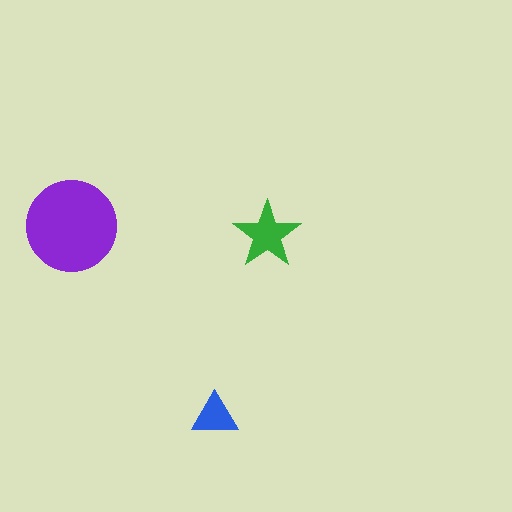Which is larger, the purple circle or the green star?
The purple circle.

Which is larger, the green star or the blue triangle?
The green star.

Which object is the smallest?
The blue triangle.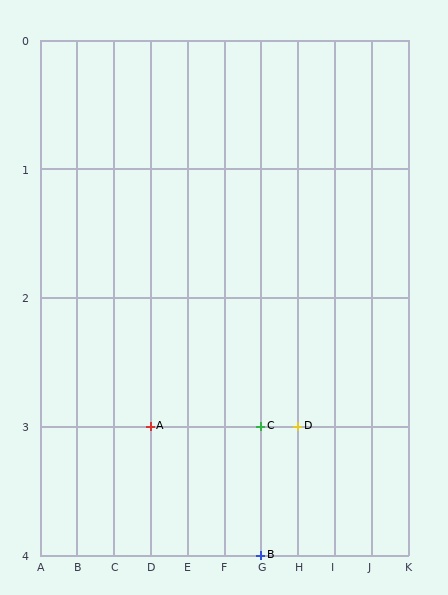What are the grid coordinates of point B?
Point B is at grid coordinates (G, 4).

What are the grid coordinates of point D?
Point D is at grid coordinates (H, 3).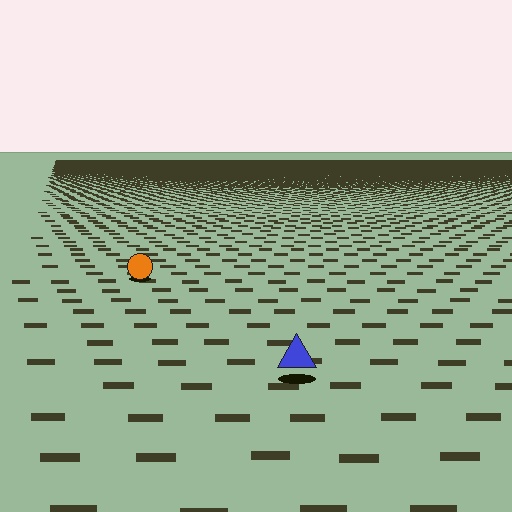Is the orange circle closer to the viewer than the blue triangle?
No. The blue triangle is closer — you can tell from the texture gradient: the ground texture is coarser near it.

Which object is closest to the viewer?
The blue triangle is closest. The texture marks near it are larger and more spread out.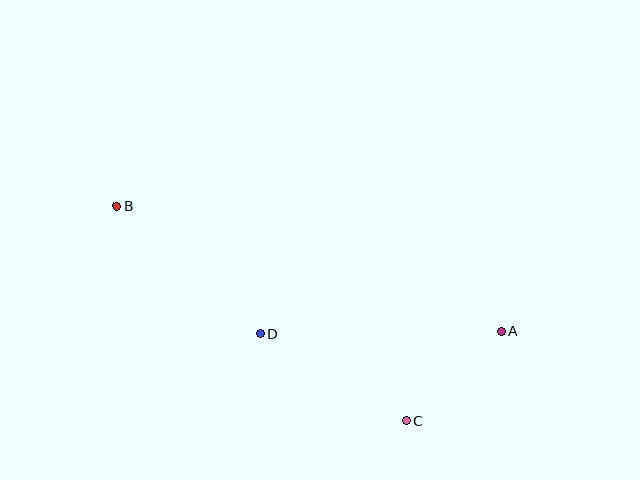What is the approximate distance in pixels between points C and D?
The distance between C and D is approximately 170 pixels.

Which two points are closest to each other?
Points A and C are closest to each other.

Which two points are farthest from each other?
Points A and B are farthest from each other.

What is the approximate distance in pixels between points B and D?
The distance between B and D is approximately 192 pixels.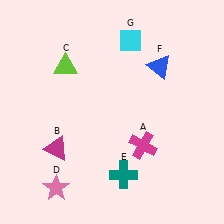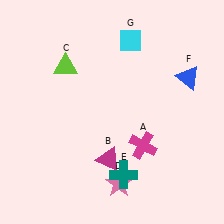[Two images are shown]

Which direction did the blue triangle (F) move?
The blue triangle (F) moved right.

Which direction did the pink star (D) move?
The pink star (D) moved right.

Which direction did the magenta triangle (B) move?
The magenta triangle (B) moved right.